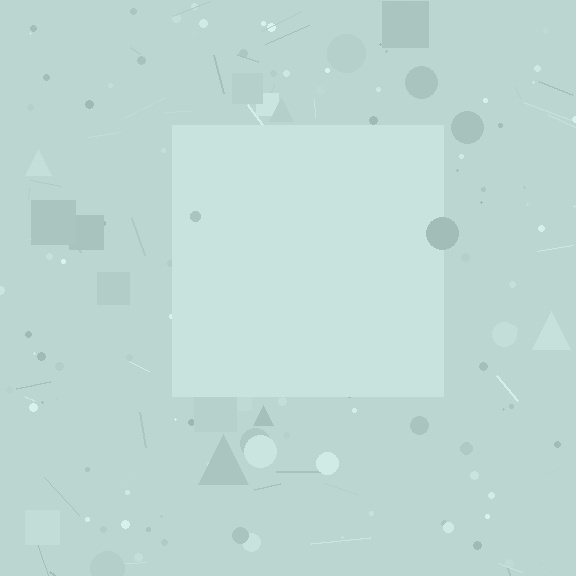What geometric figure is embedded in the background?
A square is embedded in the background.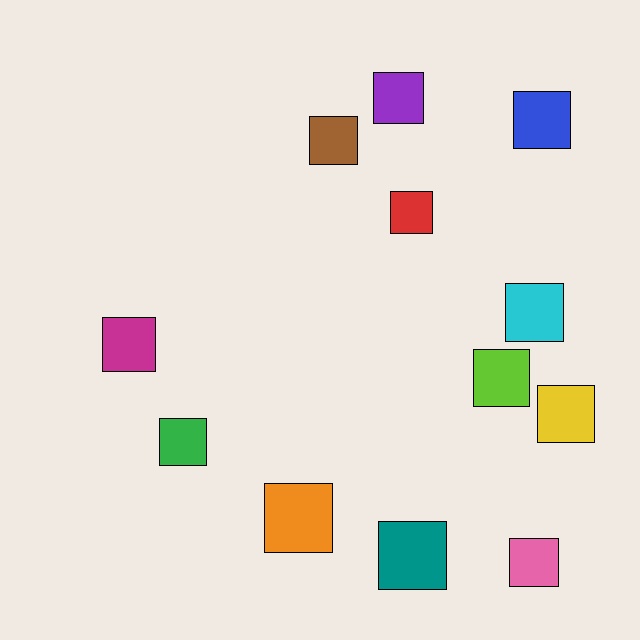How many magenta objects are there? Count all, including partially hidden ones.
There is 1 magenta object.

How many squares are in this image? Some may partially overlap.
There are 12 squares.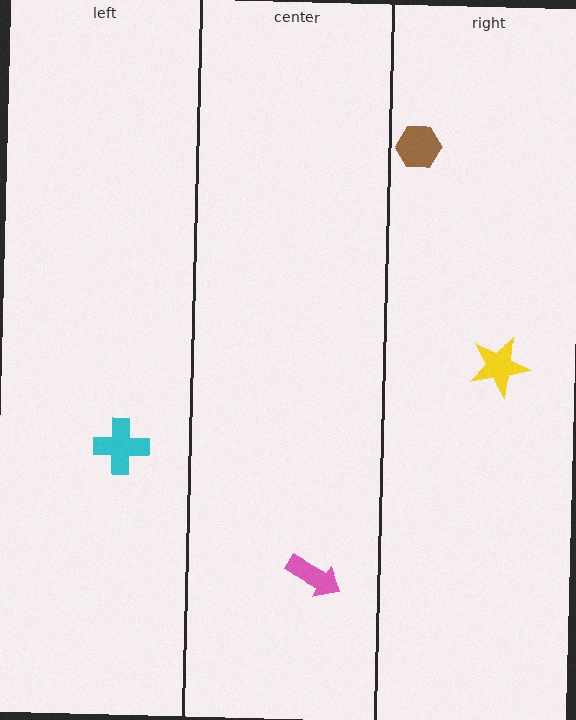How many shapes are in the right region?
2.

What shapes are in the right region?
The brown hexagon, the yellow star.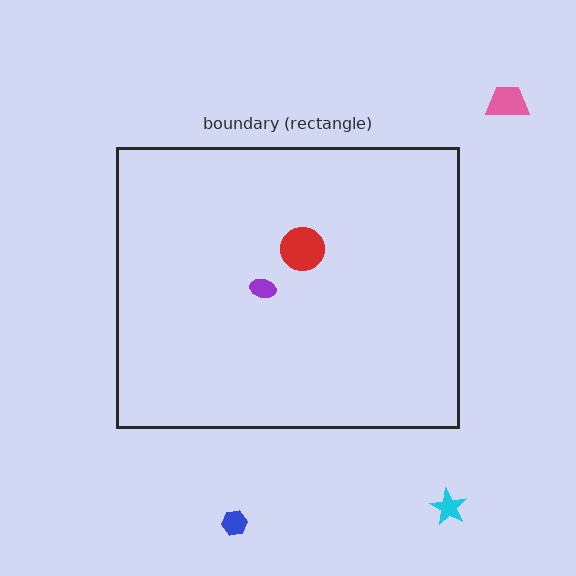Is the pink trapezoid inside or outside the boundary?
Outside.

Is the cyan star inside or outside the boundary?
Outside.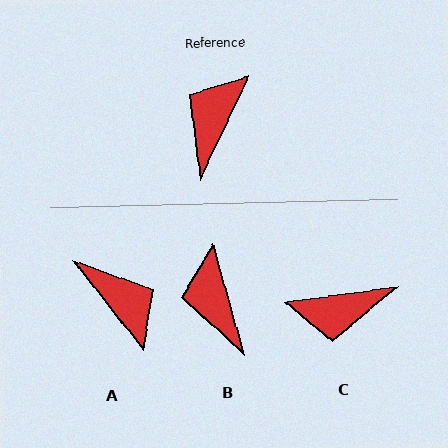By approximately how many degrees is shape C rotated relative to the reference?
Approximately 123 degrees counter-clockwise.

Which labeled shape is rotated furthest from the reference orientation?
C, about 123 degrees away.